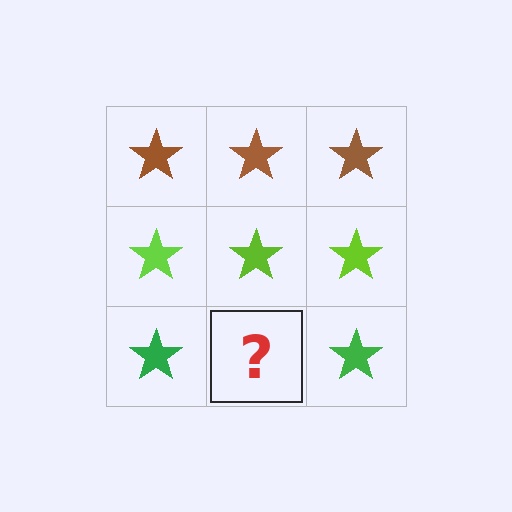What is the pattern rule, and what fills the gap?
The rule is that each row has a consistent color. The gap should be filled with a green star.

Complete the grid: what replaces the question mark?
The question mark should be replaced with a green star.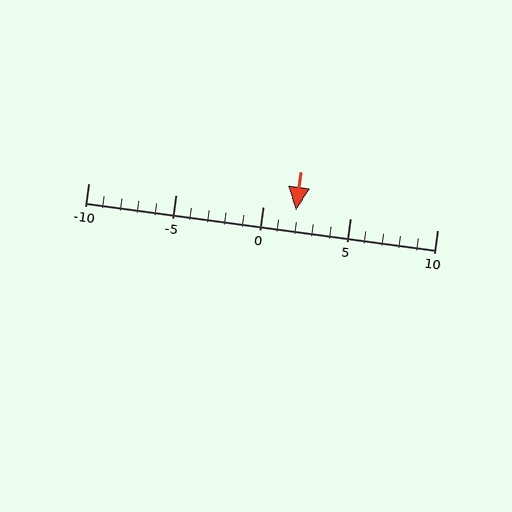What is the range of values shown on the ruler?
The ruler shows values from -10 to 10.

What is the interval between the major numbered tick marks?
The major tick marks are spaced 5 units apart.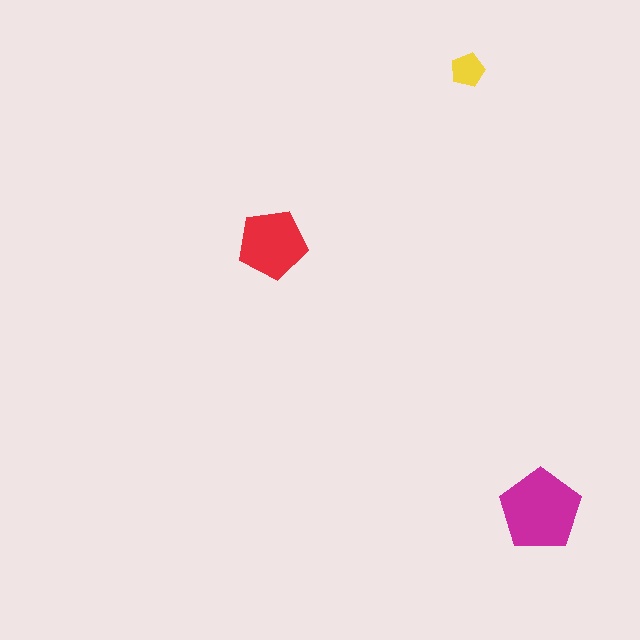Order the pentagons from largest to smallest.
the magenta one, the red one, the yellow one.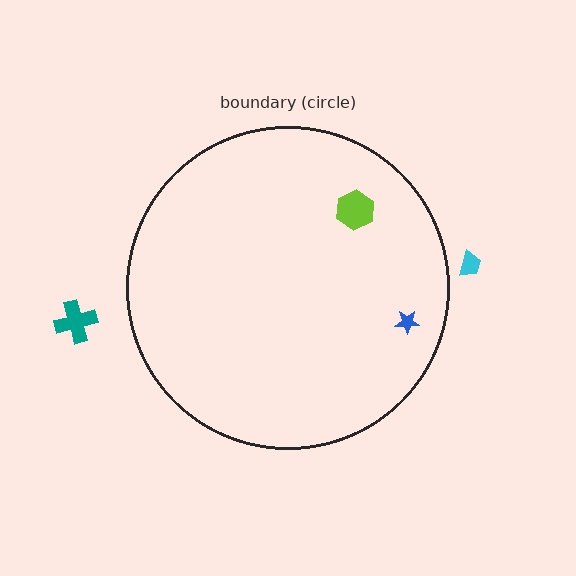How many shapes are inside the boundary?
2 inside, 2 outside.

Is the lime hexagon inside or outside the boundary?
Inside.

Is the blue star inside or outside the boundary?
Inside.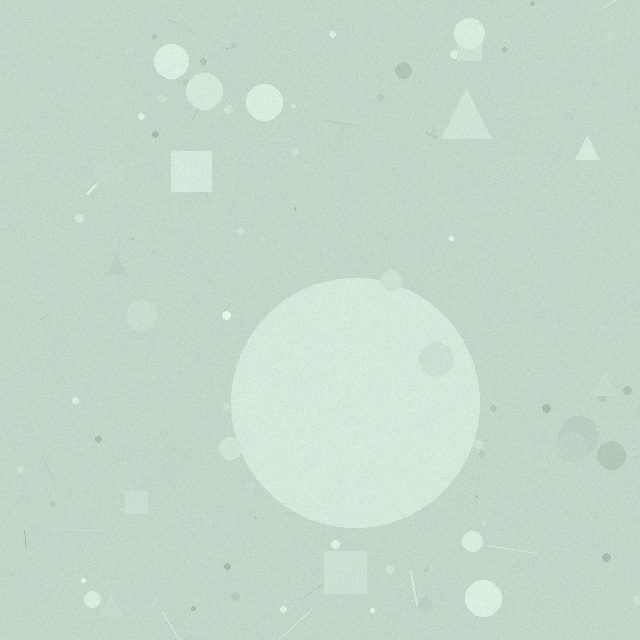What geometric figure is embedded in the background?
A circle is embedded in the background.